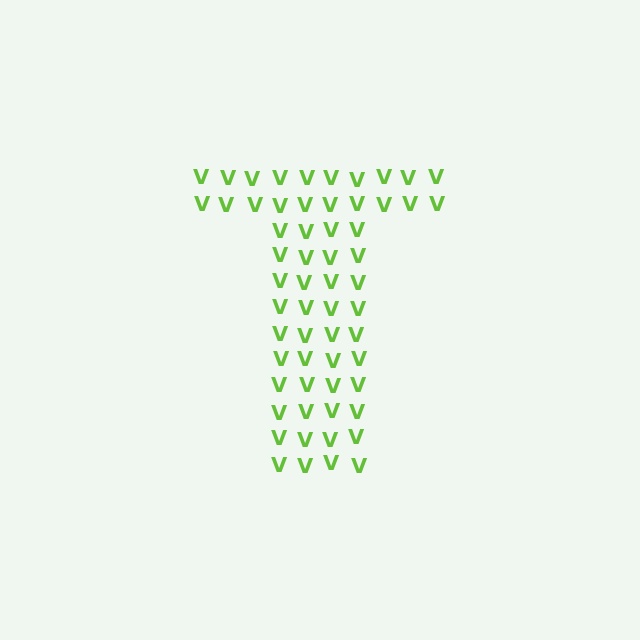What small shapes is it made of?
It is made of small letter V's.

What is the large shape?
The large shape is the letter T.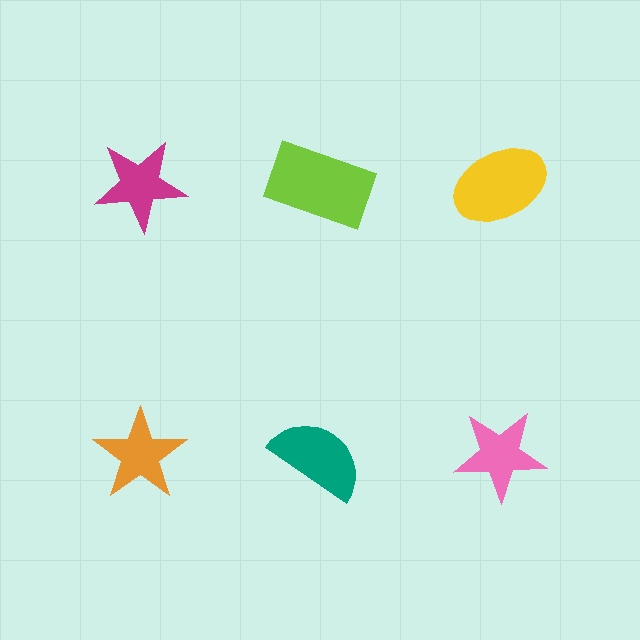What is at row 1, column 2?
A lime rectangle.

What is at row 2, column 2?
A teal semicircle.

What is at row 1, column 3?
A yellow ellipse.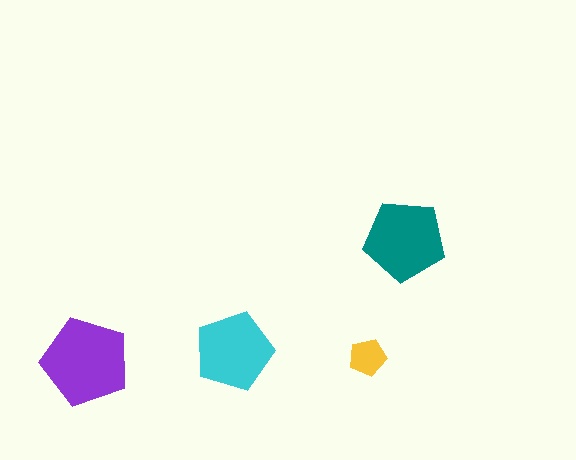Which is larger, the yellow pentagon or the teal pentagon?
The teal one.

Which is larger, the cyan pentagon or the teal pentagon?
The teal one.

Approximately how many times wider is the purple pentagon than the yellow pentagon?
About 2.5 times wider.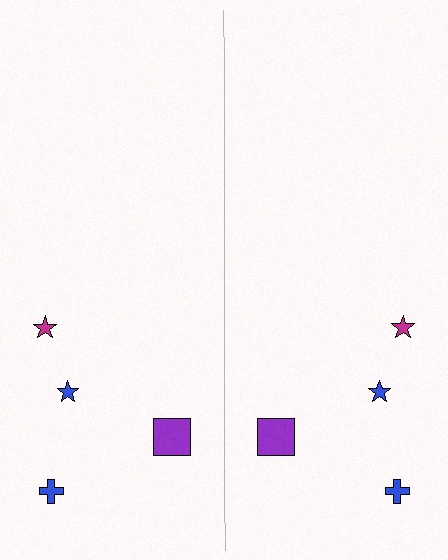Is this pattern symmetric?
Yes, this pattern has bilateral (reflection) symmetry.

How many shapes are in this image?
There are 8 shapes in this image.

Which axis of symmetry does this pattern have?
The pattern has a vertical axis of symmetry running through the center of the image.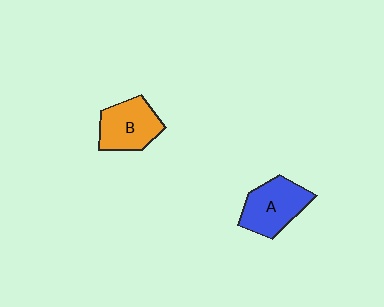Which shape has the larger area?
Shape A (blue).